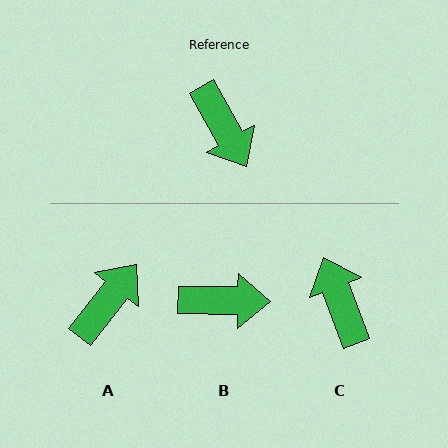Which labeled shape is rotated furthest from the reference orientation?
C, about 171 degrees away.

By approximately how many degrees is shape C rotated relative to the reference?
Approximately 171 degrees counter-clockwise.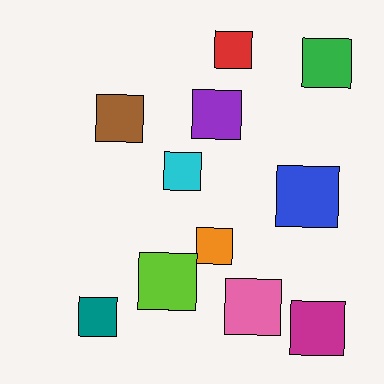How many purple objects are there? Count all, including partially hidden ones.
There is 1 purple object.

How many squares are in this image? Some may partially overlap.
There are 11 squares.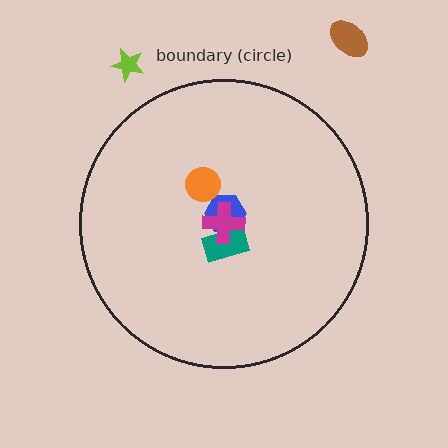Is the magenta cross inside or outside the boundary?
Inside.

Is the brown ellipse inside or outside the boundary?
Outside.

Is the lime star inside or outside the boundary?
Outside.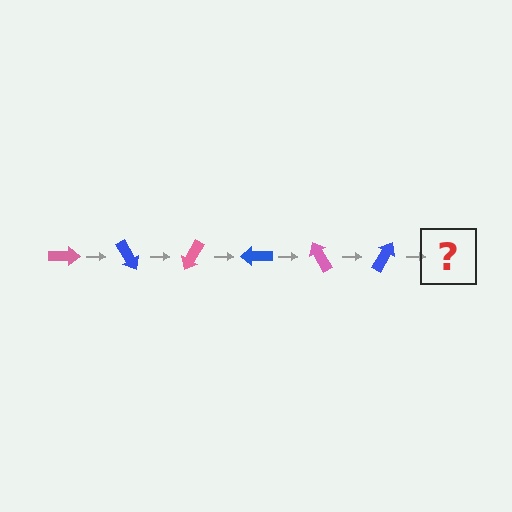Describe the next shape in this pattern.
It should be a pink arrow, rotated 360 degrees from the start.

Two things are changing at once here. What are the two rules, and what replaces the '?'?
The two rules are that it rotates 60 degrees each step and the color cycles through pink and blue. The '?' should be a pink arrow, rotated 360 degrees from the start.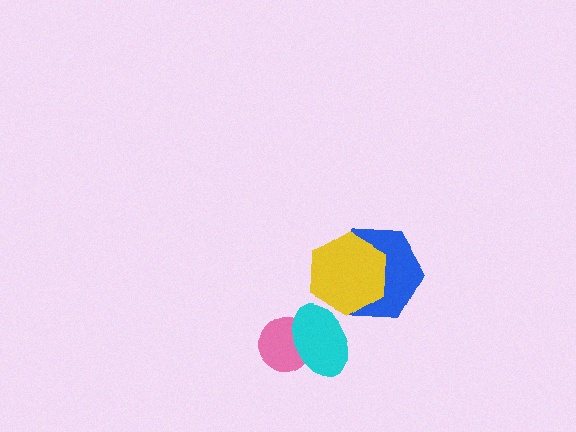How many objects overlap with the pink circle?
1 object overlaps with the pink circle.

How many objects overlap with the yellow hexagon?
1 object overlaps with the yellow hexagon.